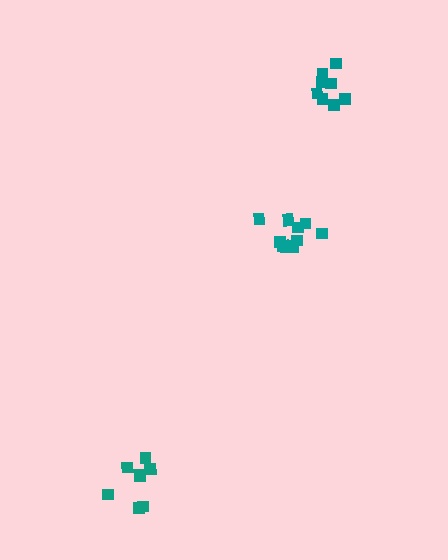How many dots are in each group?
Group 1: 8 dots, Group 2: 8 dots, Group 3: 11 dots (27 total).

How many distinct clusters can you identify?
There are 3 distinct clusters.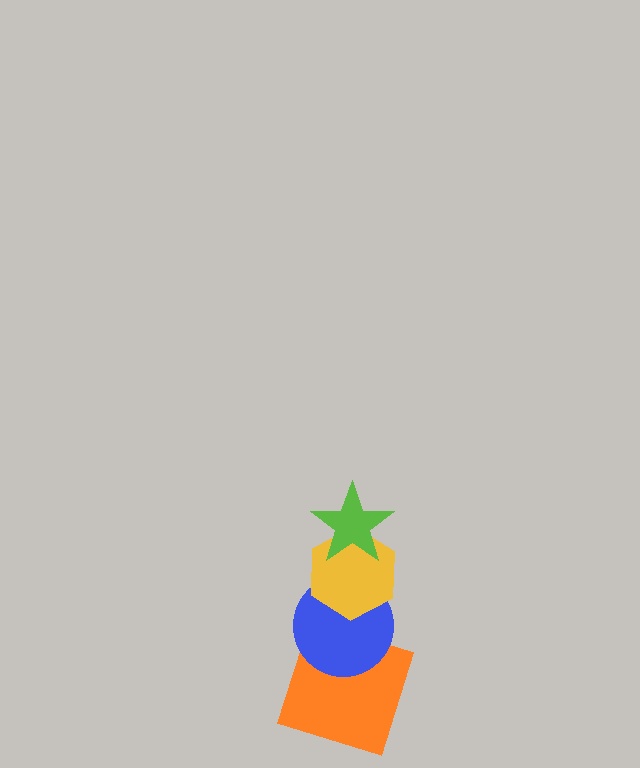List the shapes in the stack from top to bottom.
From top to bottom: the lime star, the yellow hexagon, the blue circle, the orange square.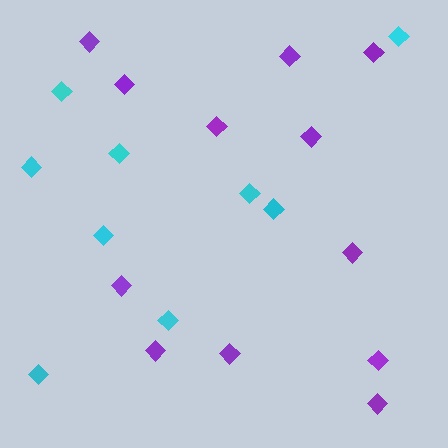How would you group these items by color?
There are 2 groups: one group of purple diamonds (12) and one group of cyan diamonds (9).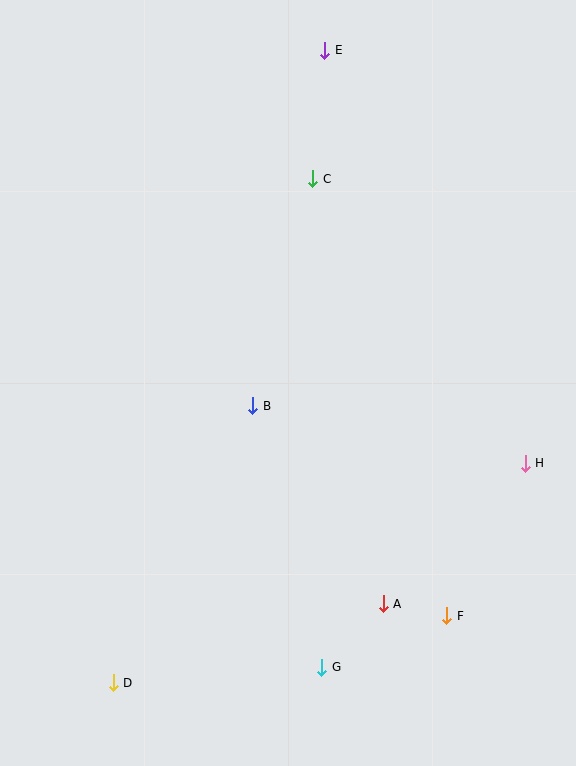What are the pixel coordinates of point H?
Point H is at (525, 463).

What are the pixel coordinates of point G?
Point G is at (321, 667).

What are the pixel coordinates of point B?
Point B is at (253, 406).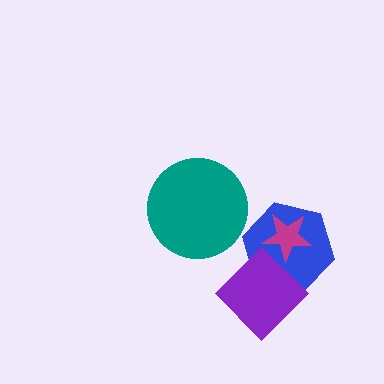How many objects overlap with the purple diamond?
2 objects overlap with the purple diamond.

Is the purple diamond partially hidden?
Yes, it is partially covered by another shape.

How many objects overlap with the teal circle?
0 objects overlap with the teal circle.